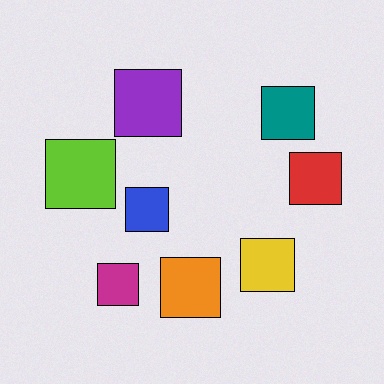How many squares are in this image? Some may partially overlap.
There are 8 squares.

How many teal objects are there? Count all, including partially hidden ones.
There is 1 teal object.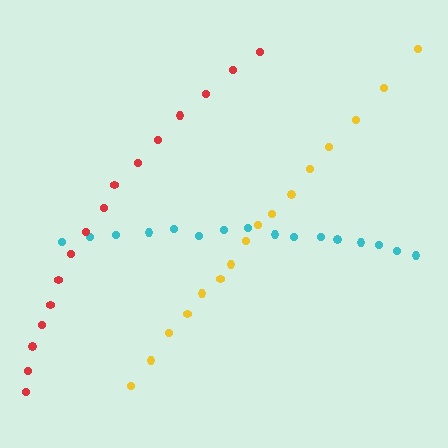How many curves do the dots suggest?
There are 3 distinct paths.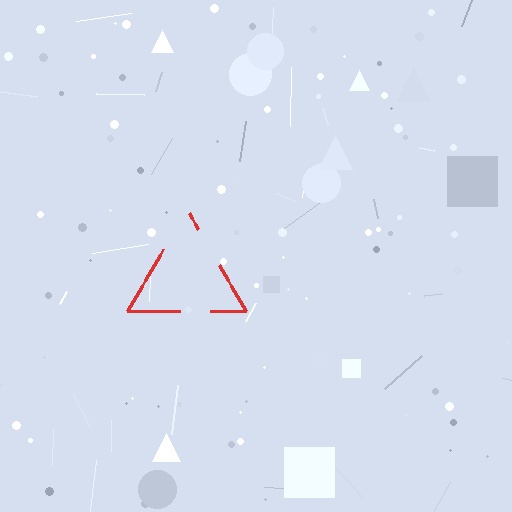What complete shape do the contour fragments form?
The contour fragments form a triangle.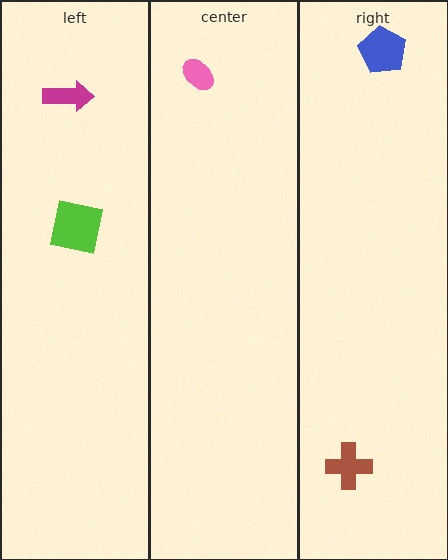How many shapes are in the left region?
2.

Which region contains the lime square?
The left region.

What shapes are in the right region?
The blue pentagon, the brown cross.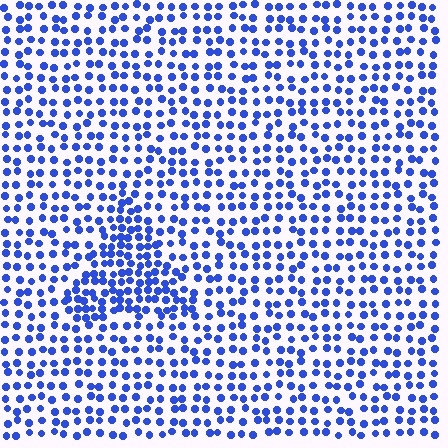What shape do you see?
I see a triangle.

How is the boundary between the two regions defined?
The boundary is defined by a change in element density (approximately 1.8x ratio). All elements are the same color, size, and shape.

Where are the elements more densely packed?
The elements are more densely packed inside the triangle boundary.